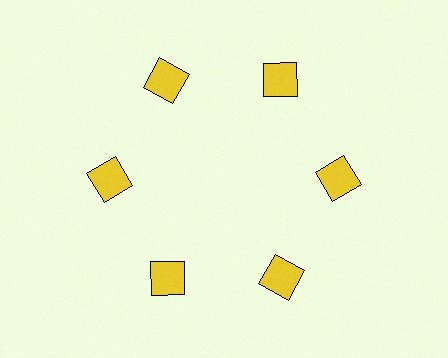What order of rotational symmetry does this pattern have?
This pattern has 6-fold rotational symmetry.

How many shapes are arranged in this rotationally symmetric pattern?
There are 6 shapes, arranged in 6 groups of 1.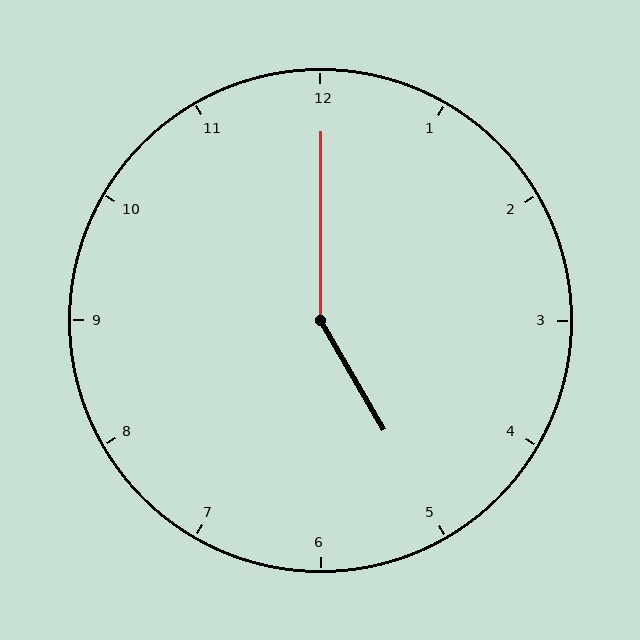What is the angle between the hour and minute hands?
Approximately 150 degrees.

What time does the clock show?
5:00.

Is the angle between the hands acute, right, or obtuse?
It is obtuse.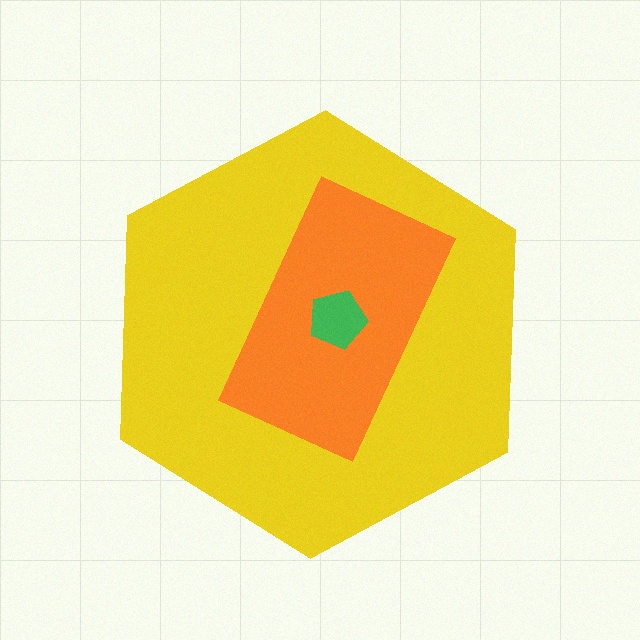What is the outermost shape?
The yellow hexagon.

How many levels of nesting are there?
3.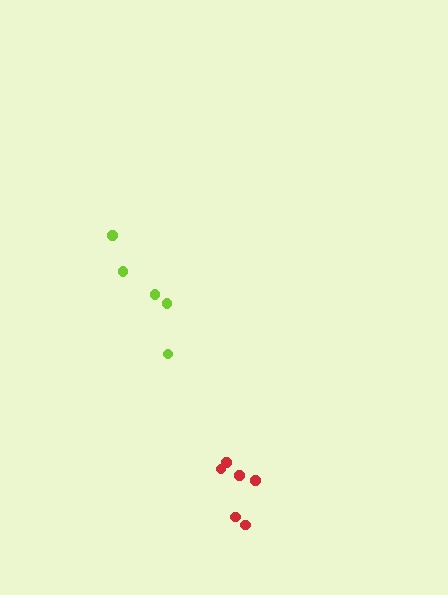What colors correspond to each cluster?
The clusters are colored: red, lime.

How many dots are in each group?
Group 1: 6 dots, Group 2: 5 dots (11 total).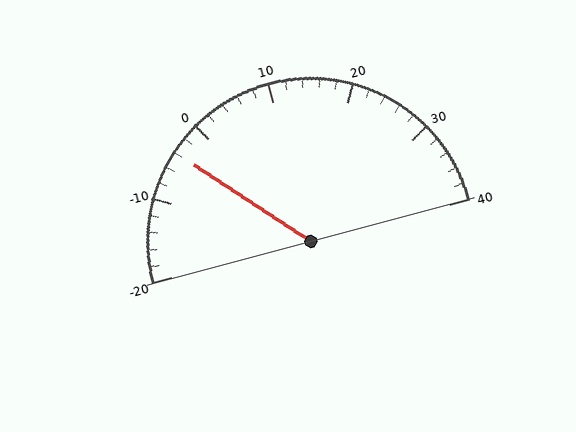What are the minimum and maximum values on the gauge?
The gauge ranges from -20 to 40.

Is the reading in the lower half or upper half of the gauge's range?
The reading is in the lower half of the range (-20 to 40).